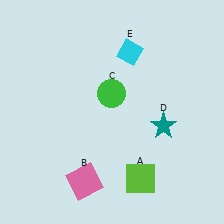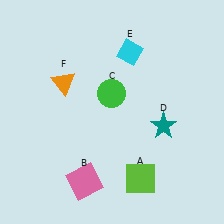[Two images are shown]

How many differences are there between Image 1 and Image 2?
There is 1 difference between the two images.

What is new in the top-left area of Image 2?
An orange triangle (F) was added in the top-left area of Image 2.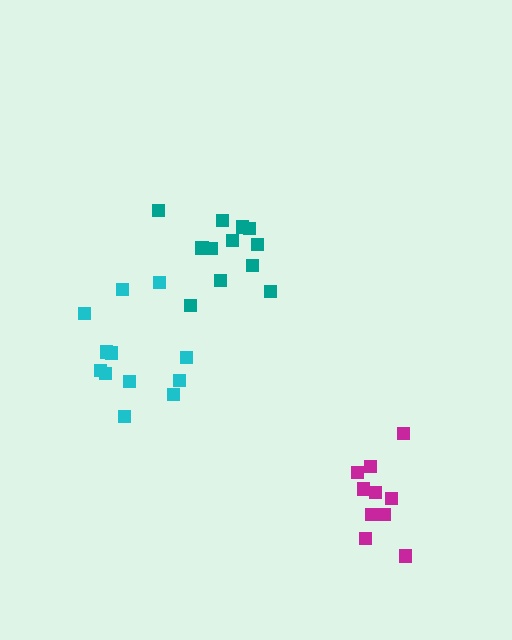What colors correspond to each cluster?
The clusters are colored: cyan, magenta, teal.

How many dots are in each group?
Group 1: 12 dots, Group 2: 10 dots, Group 3: 12 dots (34 total).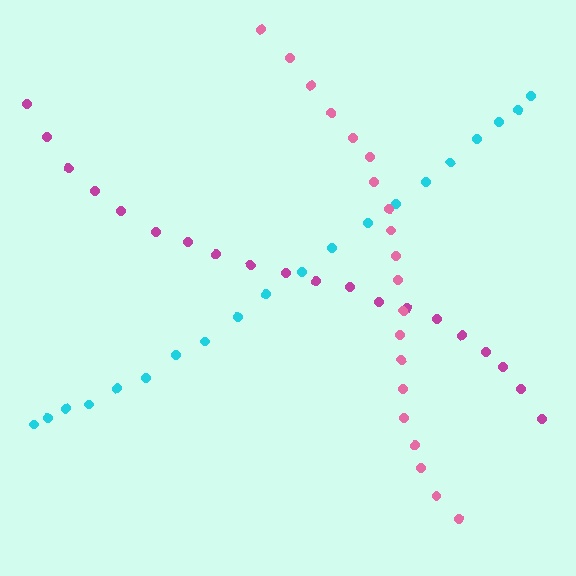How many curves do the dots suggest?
There are 3 distinct paths.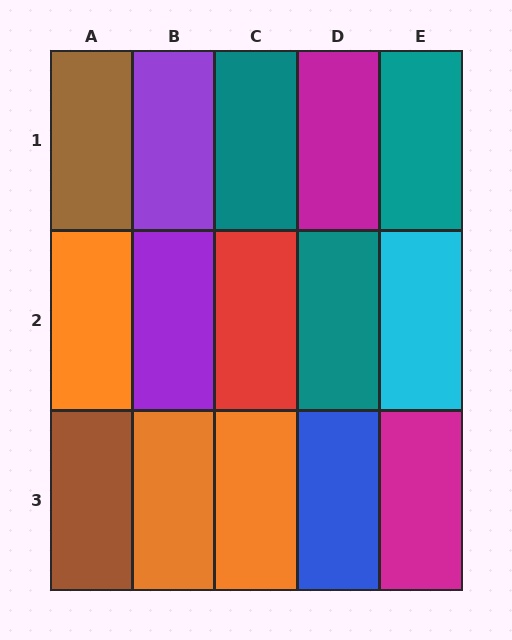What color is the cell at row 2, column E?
Cyan.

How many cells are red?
1 cell is red.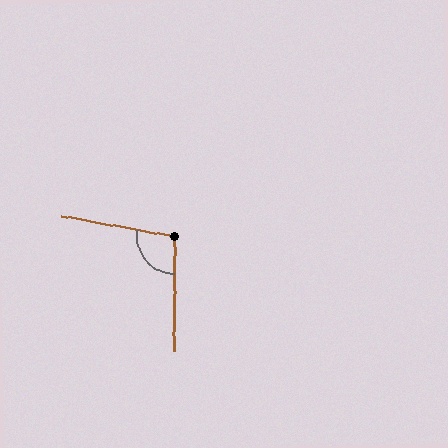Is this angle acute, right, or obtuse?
It is obtuse.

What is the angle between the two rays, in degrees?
Approximately 100 degrees.